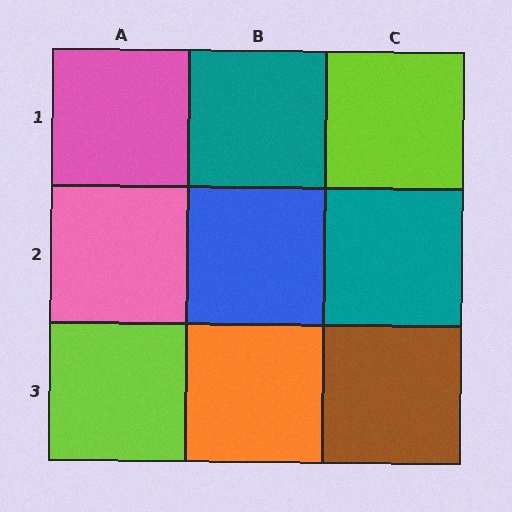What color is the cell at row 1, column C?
Lime.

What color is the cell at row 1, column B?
Teal.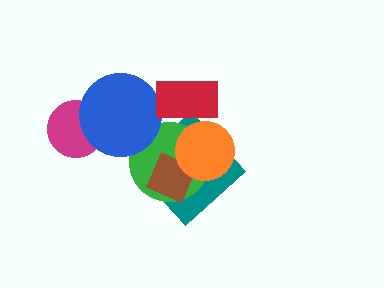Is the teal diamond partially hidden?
Yes, it is partially covered by another shape.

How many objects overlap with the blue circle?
2 objects overlap with the blue circle.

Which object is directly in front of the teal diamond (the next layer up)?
The green circle is directly in front of the teal diamond.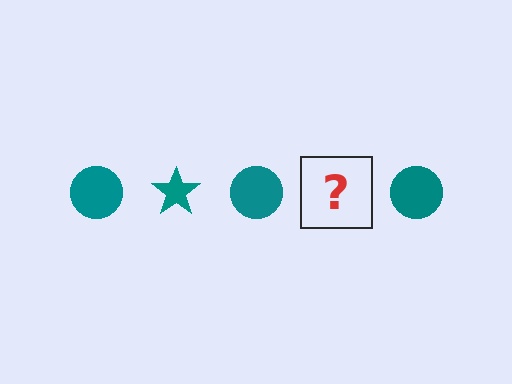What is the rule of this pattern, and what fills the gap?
The rule is that the pattern cycles through circle, star shapes in teal. The gap should be filled with a teal star.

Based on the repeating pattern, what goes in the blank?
The blank should be a teal star.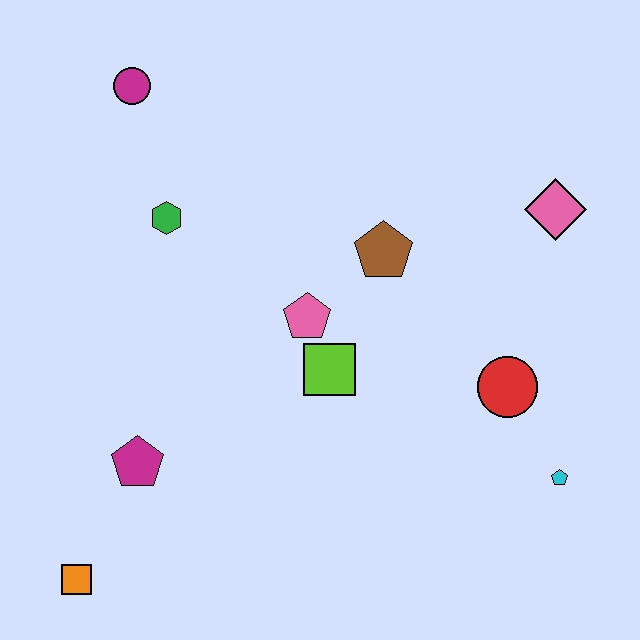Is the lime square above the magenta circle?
No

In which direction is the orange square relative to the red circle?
The orange square is to the left of the red circle.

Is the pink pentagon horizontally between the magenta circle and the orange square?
No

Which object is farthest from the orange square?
The pink diamond is farthest from the orange square.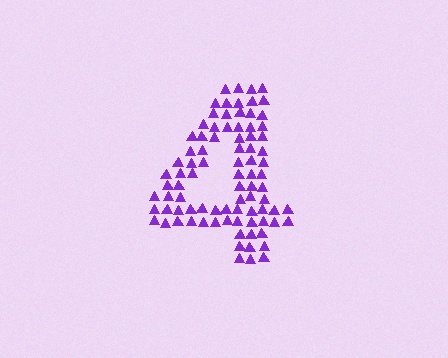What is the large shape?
The large shape is the digit 4.